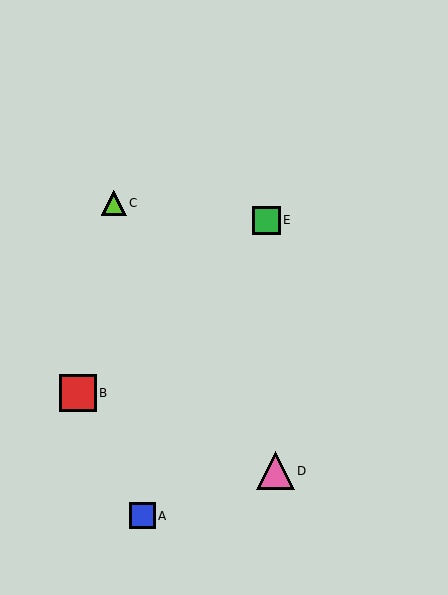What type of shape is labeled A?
Shape A is a blue square.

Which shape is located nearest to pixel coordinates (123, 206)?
The lime triangle (labeled C) at (114, 203) is nearest to that location.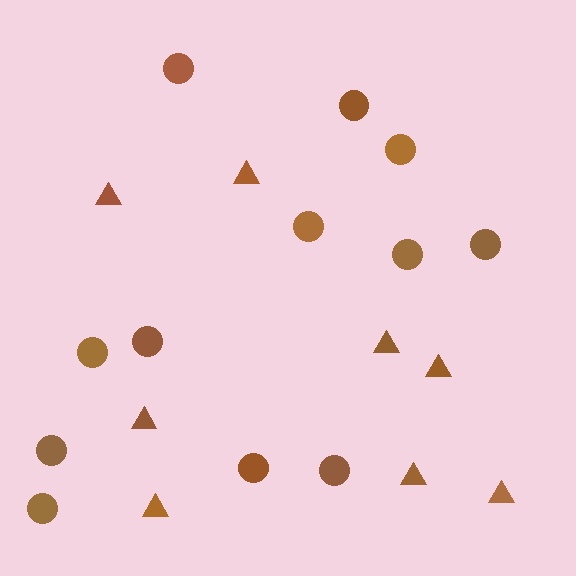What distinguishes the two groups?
There are 2 groups: one group of circles (12) and one group of triangles (8).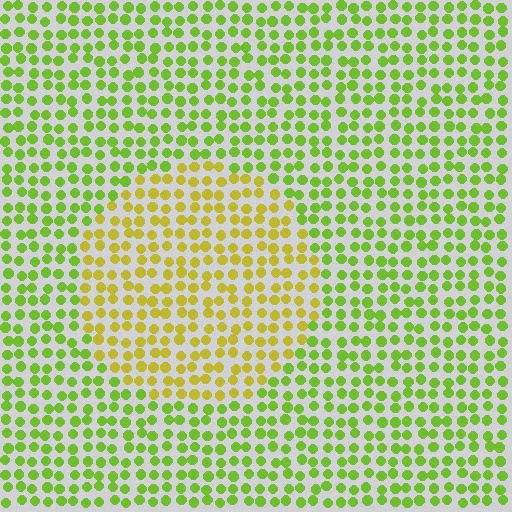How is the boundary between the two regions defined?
The boundary is defined purely by a slight shift in hue (about 36 degrees). Spacing, size, and orientation are identical on both sides.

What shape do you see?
I see a circle.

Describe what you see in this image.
The image is filled with small lime elements in a uniform arrangement. A circle-shaped region is visible where the elements are tinted to a slightly different hue, forming a subtle color boundary.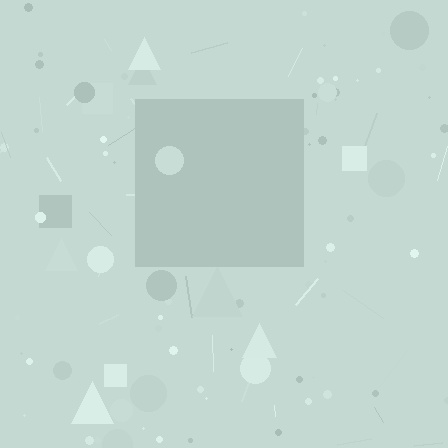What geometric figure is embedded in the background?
A square is embedded in the background.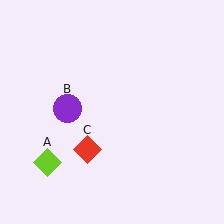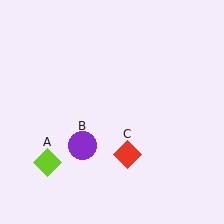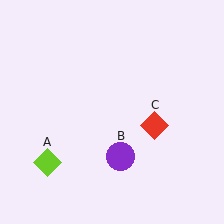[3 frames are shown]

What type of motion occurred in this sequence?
The purple circle (object B), red diamond (object C) rotated counterclockwise around the center of the scene.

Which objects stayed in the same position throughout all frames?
Lime diamond (object A) remained stationary.